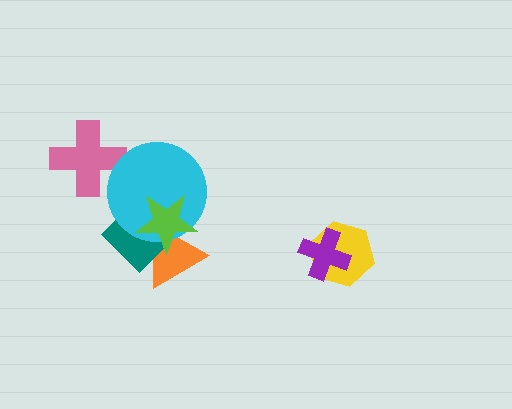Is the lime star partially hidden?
No, no other shape covers it.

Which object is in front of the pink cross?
The cyan circle is in front of the pink cross.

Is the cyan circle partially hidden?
Yes, it is partially covered by another shape.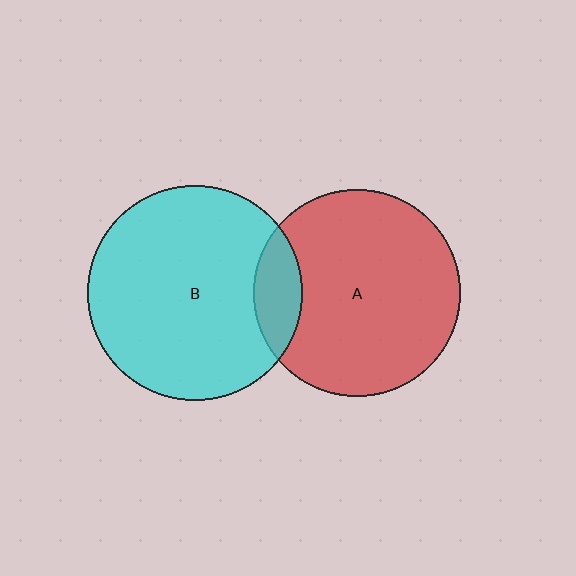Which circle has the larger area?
Circle B (cyan).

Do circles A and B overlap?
Yes.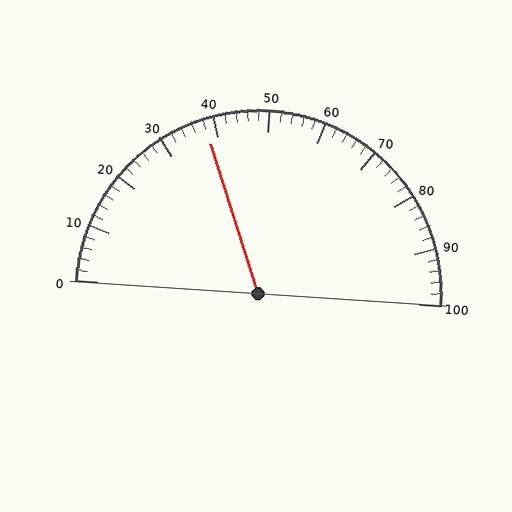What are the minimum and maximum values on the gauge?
The gauge ranges from 0 to 100.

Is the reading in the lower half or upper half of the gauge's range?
The reading is in the lower half of the range (0 to 100).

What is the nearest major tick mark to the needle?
The nearest major tick mark is 40.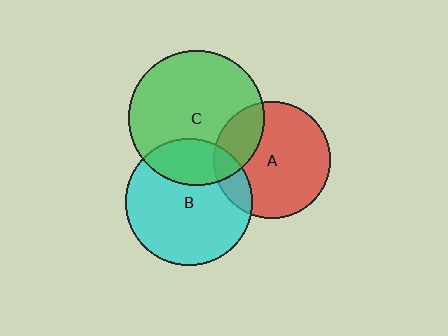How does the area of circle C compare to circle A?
Approximately 1.4 times.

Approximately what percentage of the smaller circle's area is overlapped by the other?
Approximately 15%.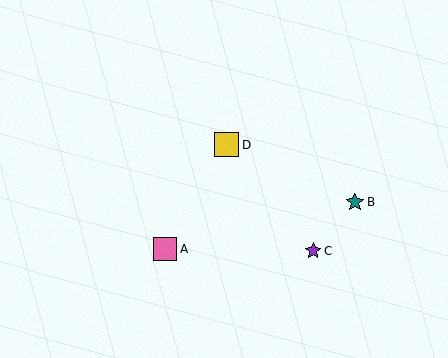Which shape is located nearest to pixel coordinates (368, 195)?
The teal star (labeled B) at (355, 202) is nearest to that location.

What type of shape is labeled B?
Shape B is a teal star.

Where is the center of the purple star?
The center of the purple star is at (313, 251).